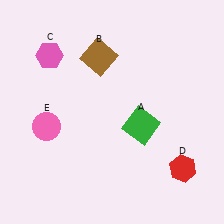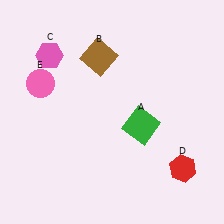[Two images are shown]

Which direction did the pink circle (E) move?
The pink circle (E) moved up.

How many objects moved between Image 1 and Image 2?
1 object moved between the two images.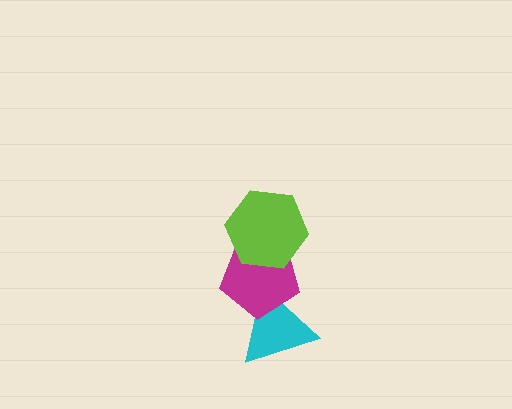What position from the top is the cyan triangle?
The cyan triangle is 3rd from the top.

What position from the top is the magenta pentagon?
The magenta pentagon is 2nd from the top.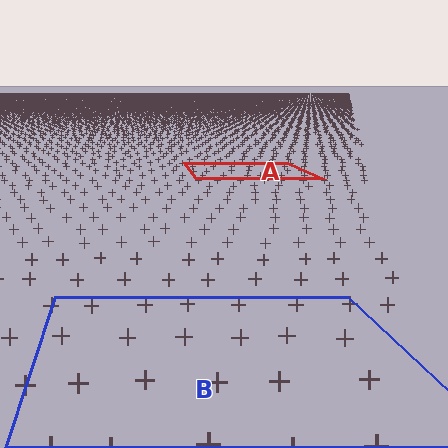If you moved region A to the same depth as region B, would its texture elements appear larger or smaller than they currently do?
They would appear larger. At a closer depth, the same texture elements are projected at a bigger on-screen size.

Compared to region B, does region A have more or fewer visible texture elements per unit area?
Region A has more texture elements per unit area — they are packed more densely because it is farther away.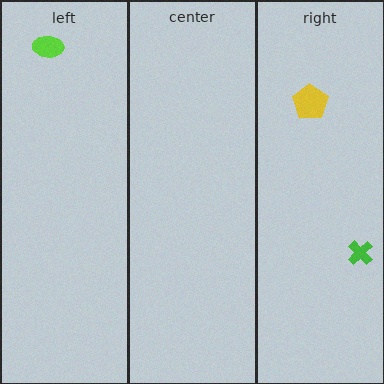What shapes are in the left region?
The lime ellipse.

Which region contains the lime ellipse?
The left region.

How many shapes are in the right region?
2.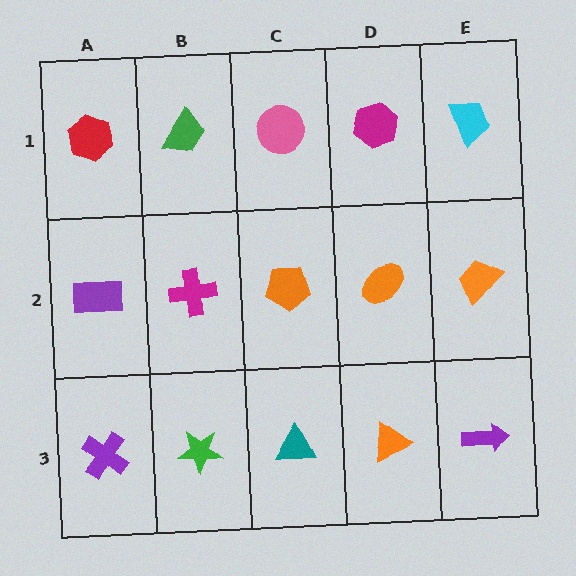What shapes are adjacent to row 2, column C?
A pink circle (row 1, column C), a teal triangle (row 3, column C), a magenta cross (row 2, column B), an orange ellipse (row 2, column D).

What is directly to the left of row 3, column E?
An orange triangle.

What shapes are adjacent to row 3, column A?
A purple rectangle (row 2, column A), a green star (row 3, column B).